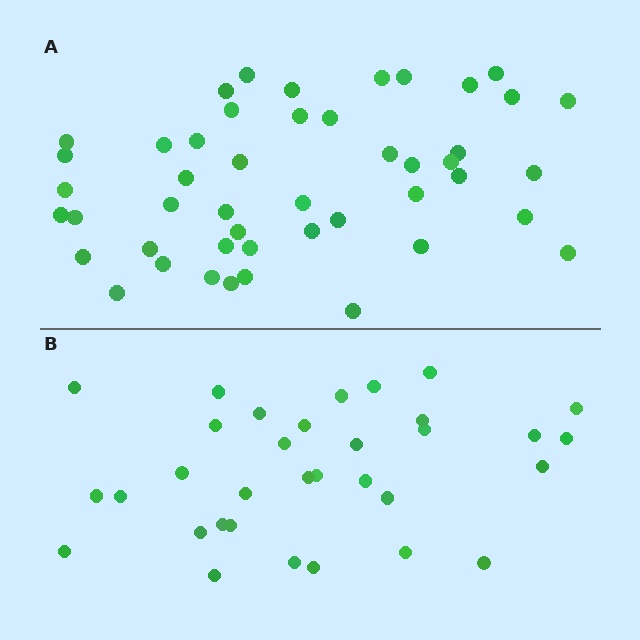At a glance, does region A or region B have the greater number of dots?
Region A (the top region) has more dots.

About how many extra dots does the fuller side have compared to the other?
Region A has approximately 15 more dots than region B.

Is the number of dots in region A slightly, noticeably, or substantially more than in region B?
Region A has noticeably more, but not dramatically so. The ratio is roughly 1.4 to 1.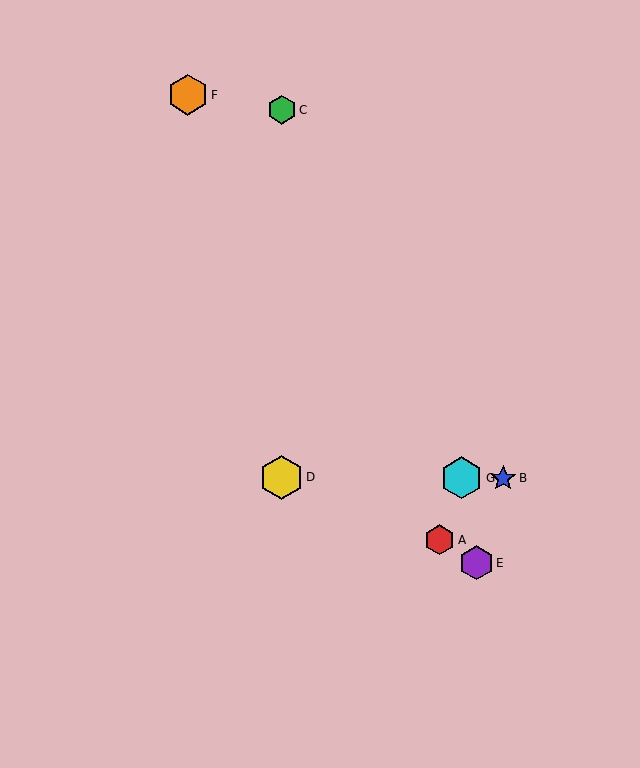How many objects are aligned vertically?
2 objects (C, D) are aligned vertically.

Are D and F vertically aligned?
No, D is at x≈282 and F is at x≈188.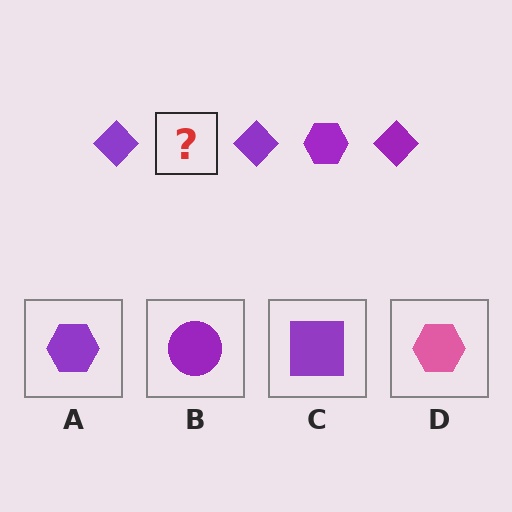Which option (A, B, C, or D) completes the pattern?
A.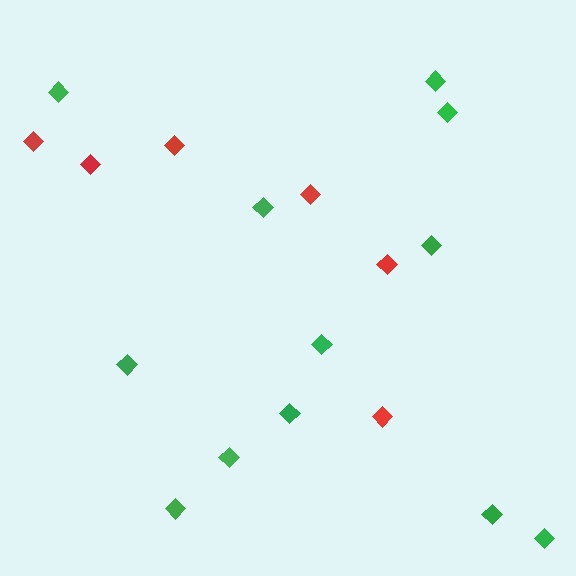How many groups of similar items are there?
There are 2 groups: one group of green diamonds (12) and one group of red diamonds (6).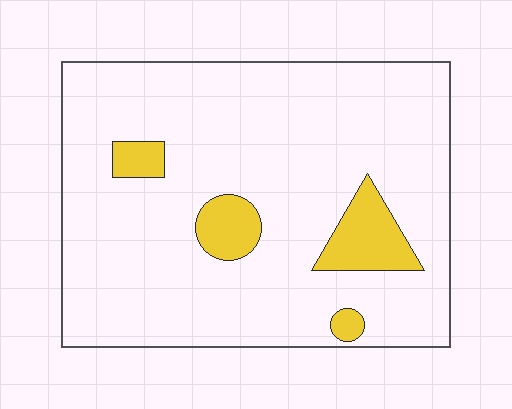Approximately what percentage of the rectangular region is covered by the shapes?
Approximately 10%.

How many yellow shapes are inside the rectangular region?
4.